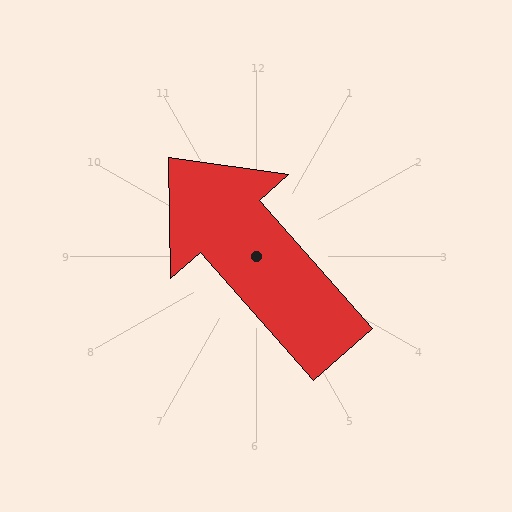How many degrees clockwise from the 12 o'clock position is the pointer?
Approximately 318 degrees.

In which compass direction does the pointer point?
Northwest.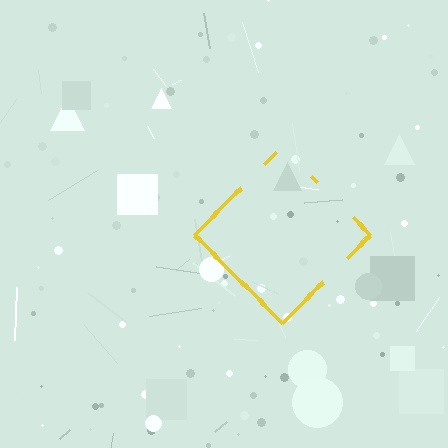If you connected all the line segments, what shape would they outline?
They would outline a diamond.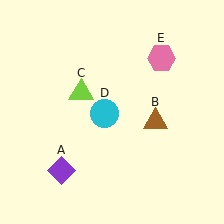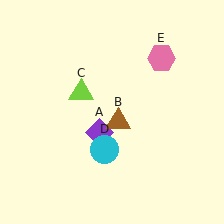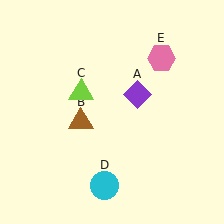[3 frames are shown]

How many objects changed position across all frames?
3 objects changed position: purple diamond (object A), brown triangle (object B), cyan circle (object D).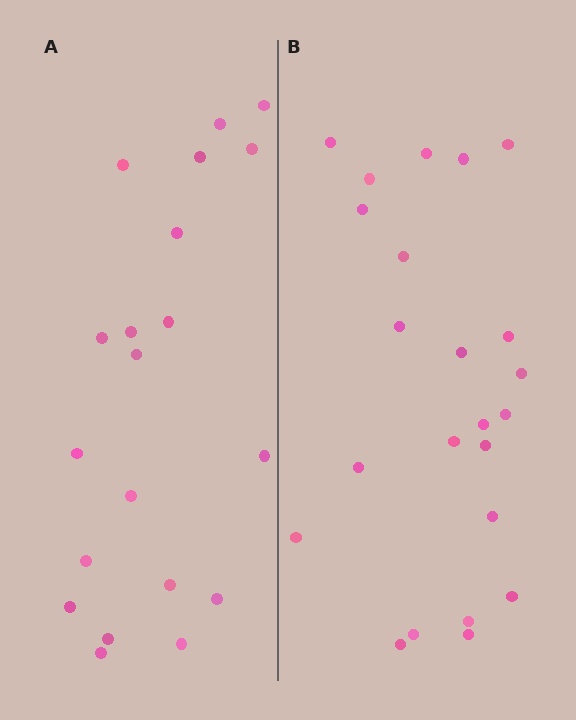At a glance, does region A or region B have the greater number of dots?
Region B (the right region) has more dots.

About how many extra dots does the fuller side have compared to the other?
Region B has just a few more — roughly 2 or 3 more dots than region A.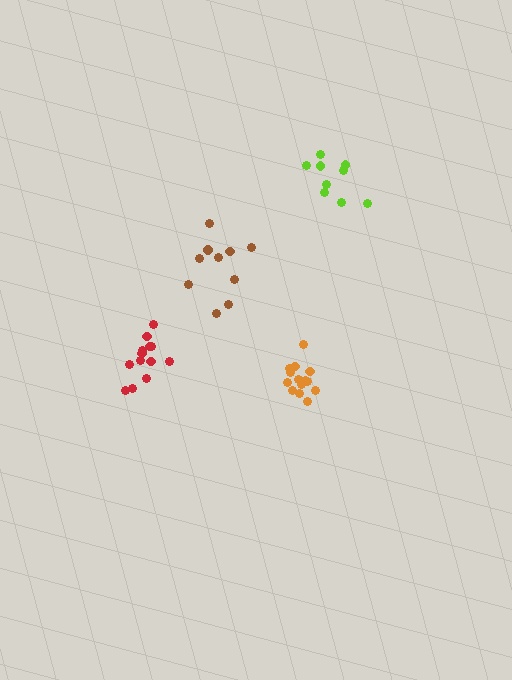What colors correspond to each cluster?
The clusters are colored: brown, red, lime, orange.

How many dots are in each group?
Group 1: 10 dots, Group 2: 13 dots, Group 3: 9 dots, Group 4: 14 dots (46 total).